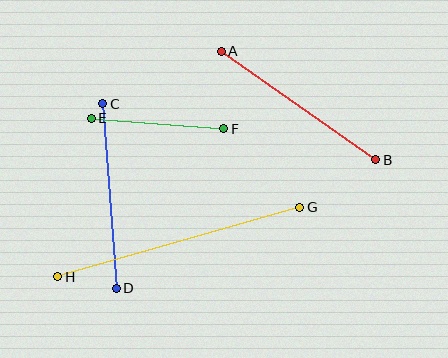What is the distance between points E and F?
The distance is approximately 133 pixels.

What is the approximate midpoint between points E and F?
The midpoint is at approximately (158, 124) pixels.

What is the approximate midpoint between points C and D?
The midpoint is at approximately (109, 196) pixels.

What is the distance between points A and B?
The distance is approximately 189 pixels.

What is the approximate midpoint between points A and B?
The midpoint is at approximately (298, 106) pixels.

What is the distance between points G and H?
The distance is approximately 252 pixels.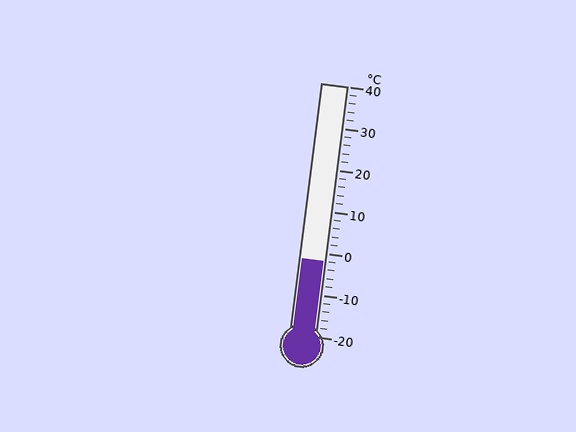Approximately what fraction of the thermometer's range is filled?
The thermometer is filled to approximately 30% of its range.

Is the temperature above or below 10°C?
The temperature is below 10°C.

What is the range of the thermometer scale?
The thermometer scale ranges from -20°C to 40°C.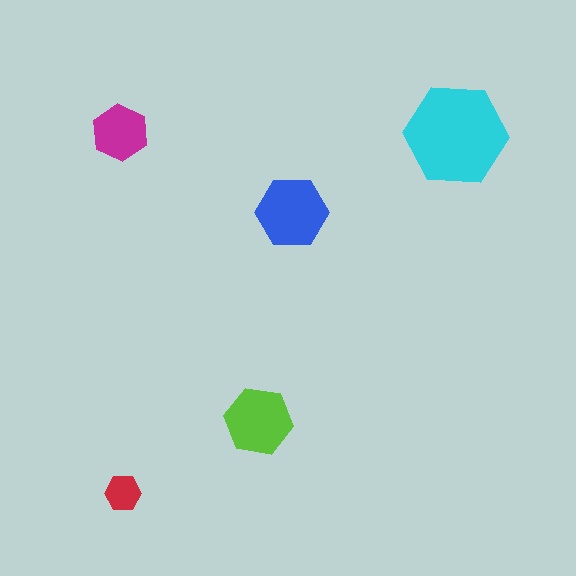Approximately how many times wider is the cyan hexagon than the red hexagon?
About 3 times wider.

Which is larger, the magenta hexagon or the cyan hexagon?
The cyan one.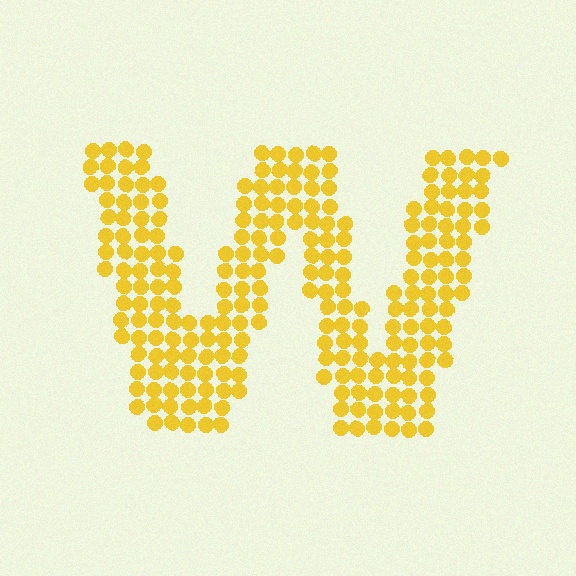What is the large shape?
The large shape is the letter W.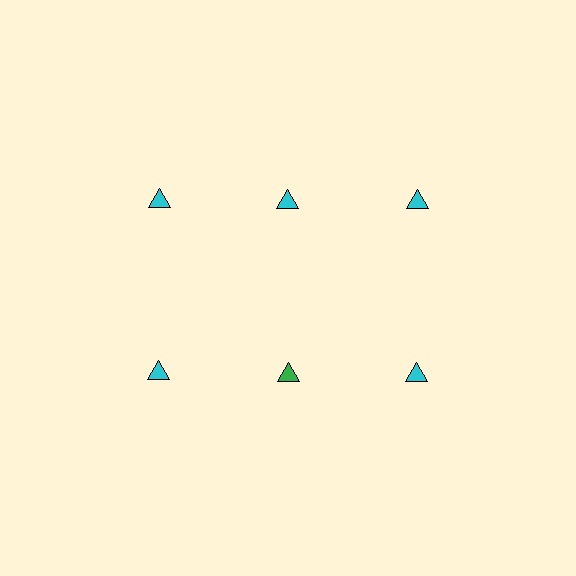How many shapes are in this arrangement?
There are 6 shapes arranged in a grid pattern.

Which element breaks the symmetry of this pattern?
The green triangle in the second row, second from left column breaks the symmetry. All other shapes are cyan triangles.